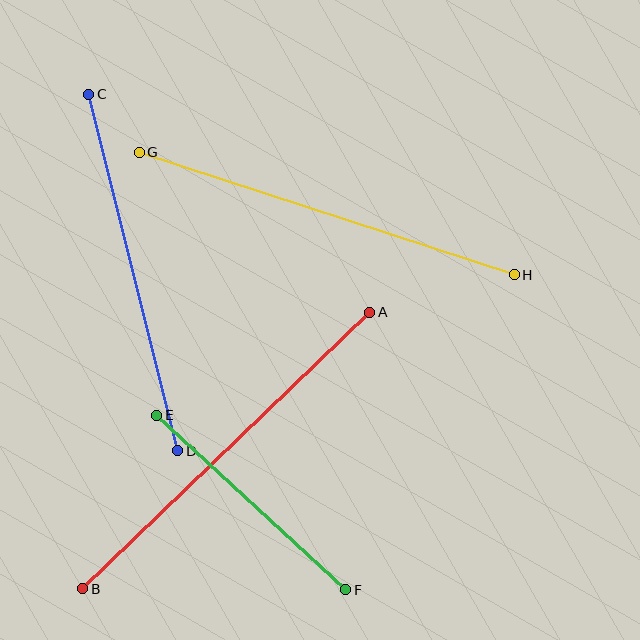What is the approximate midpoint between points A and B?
The midpoint is at approximately (226, 450) pixels.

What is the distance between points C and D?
The distance is approximately 367 pixels.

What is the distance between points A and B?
The distance is approximately 399 pixels.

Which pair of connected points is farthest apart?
Points A and B are farthest apart.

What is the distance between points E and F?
The distance is approximately 257 pixels.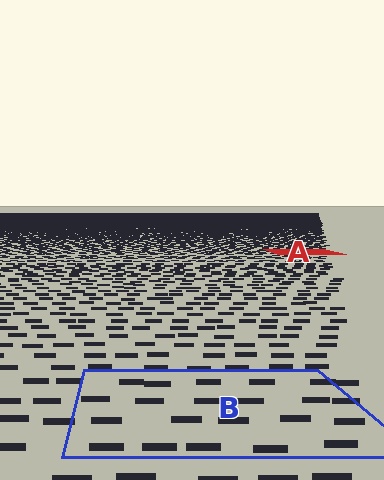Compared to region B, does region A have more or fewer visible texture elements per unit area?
Region A has more texture elements per unit area — they are packed more densely because it is farther away.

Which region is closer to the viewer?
Region B is closer. The texture elements there are larger and more spread out.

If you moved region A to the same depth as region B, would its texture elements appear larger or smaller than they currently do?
They would appear larger. At a closer depth, the same texture elements are projected at a bigger on-screen size.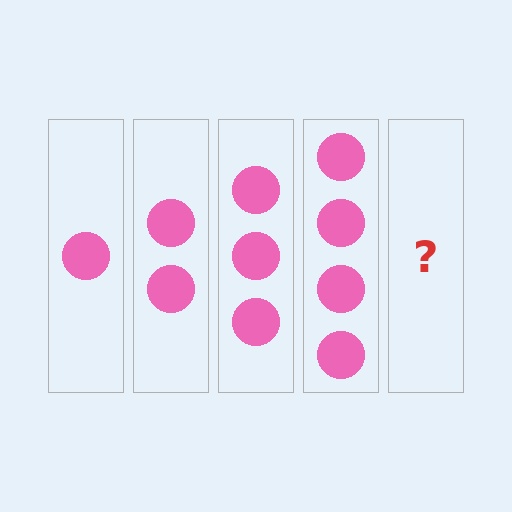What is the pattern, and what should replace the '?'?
The pattern is that each step adds one more circle. The '?' should be 5 circles.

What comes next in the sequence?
The next element should be 5 circles.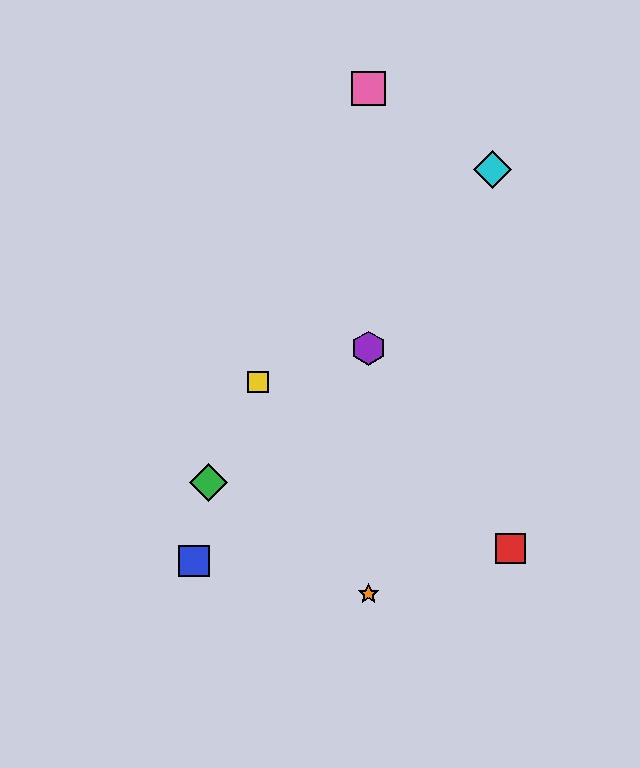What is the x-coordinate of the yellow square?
The yellow square is at x≈258.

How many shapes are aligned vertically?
3 shapes (the purple hexagon, the orange star, the pink square) are aligned vertically.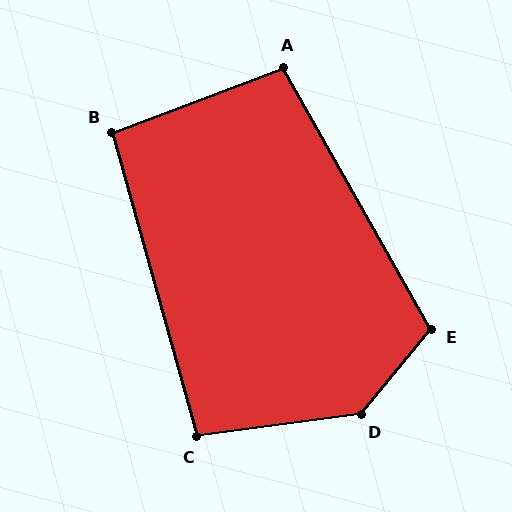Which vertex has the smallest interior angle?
B, at approximately 95 degrees.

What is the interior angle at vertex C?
Approximately 98 degrees (obtuse).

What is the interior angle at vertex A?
Approximately 99 degrees (obtuse).